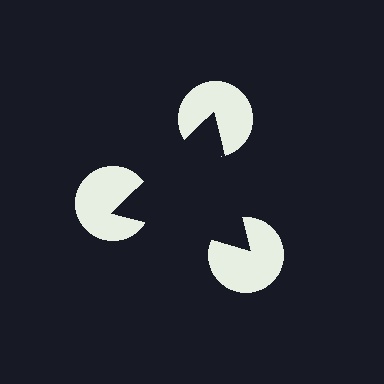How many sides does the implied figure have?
3 sides.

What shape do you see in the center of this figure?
An illusory triangle — its edges are inferred from the aligned wedge cuts in the pac-man discs, not physically drawn.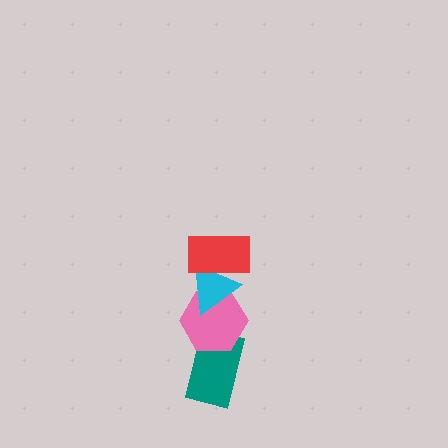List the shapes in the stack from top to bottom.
From top to bottom: the red rectangle, the cyan triangle, the pink hexagon, the teal rectangle.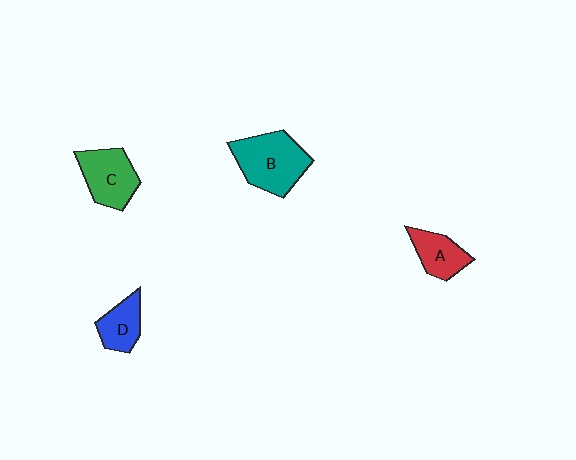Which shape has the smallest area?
Shape D (blue).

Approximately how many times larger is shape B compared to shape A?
Approximately 1.8 times.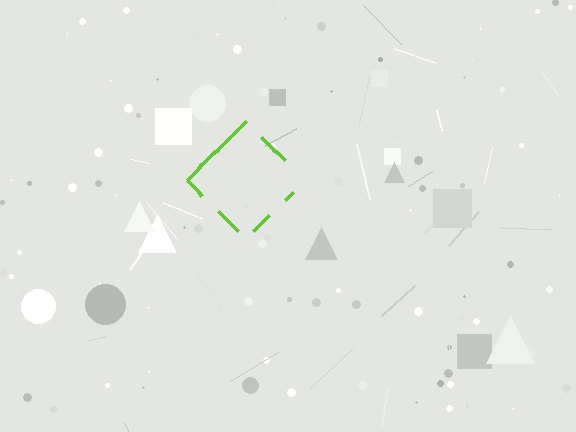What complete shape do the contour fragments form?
The contour fragments form a diamond.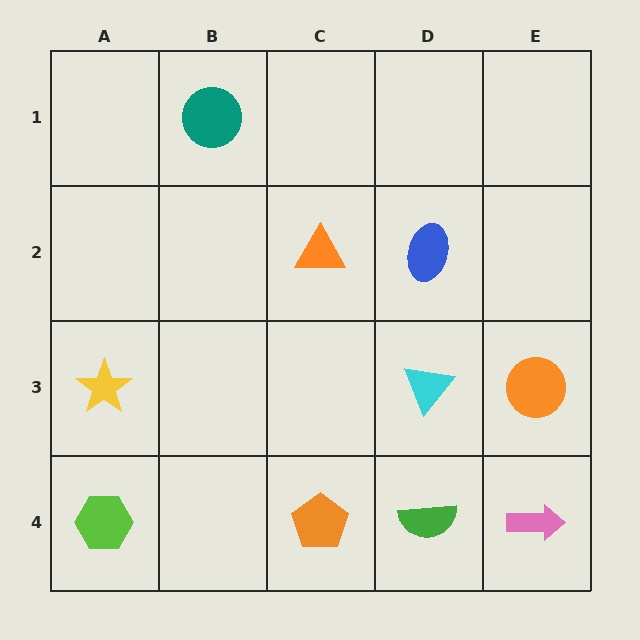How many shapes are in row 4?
4 shapes.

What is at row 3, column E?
An orange circle.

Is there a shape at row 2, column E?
No, that cell is empty.